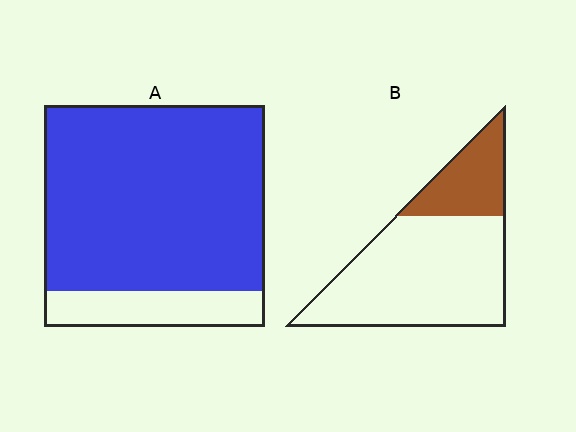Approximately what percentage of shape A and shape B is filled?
A is approximately 85% and B is approximately 25%.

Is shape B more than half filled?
No.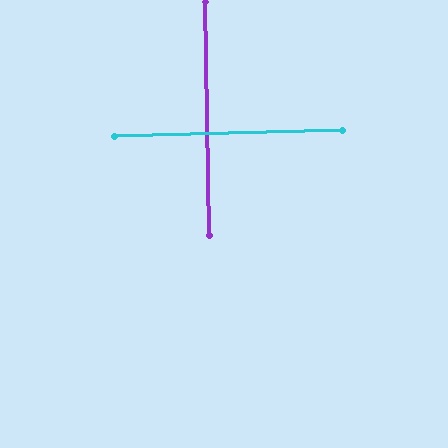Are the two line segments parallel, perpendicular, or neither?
Perpendicular — they meet at approximately 90°.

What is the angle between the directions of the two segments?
Approximately 90 degrees.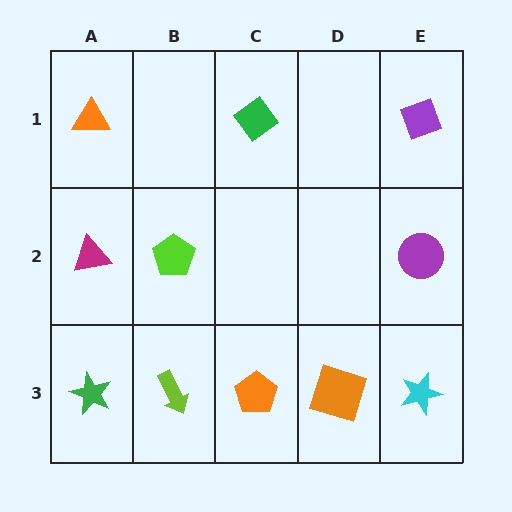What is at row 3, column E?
A cyan star.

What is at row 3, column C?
An orange pentagon.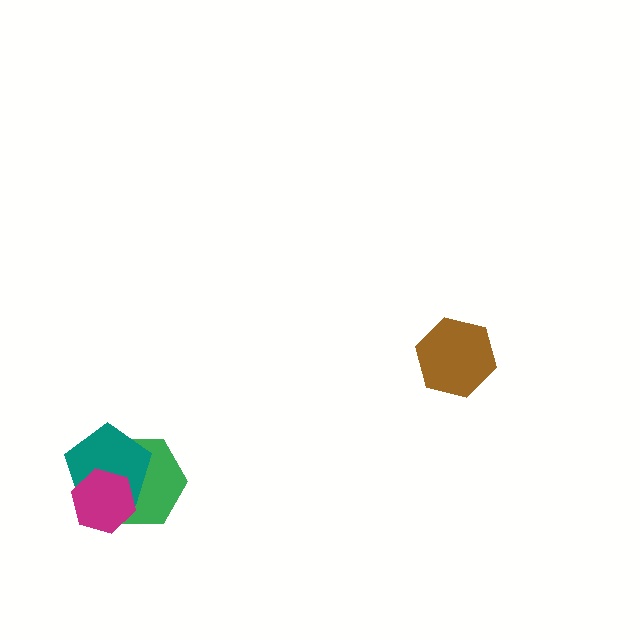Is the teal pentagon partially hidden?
Yes, it is partially covered by another shape.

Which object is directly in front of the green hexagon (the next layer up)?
The teal pentagon is directly in front of the green hexagon.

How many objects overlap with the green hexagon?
2 objects overlap with the green hexagon.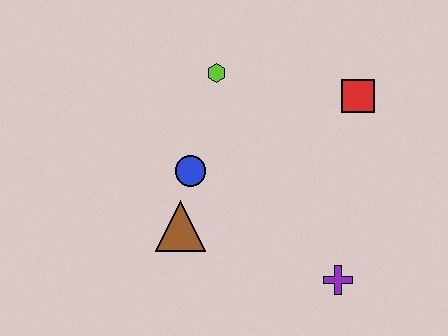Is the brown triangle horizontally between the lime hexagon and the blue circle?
No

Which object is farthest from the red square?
The brown triangle is farthest from the red square.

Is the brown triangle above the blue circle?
No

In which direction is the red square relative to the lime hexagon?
The red square is to the right of the lime hexagon.